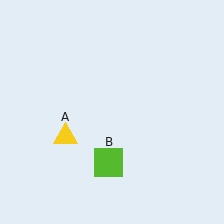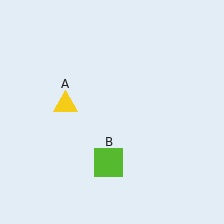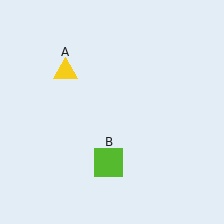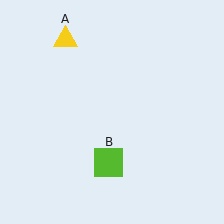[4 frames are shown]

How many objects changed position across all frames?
1 object changed position: yellow triangle (object A).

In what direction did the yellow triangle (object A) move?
The yellow triangle (object A) moved up.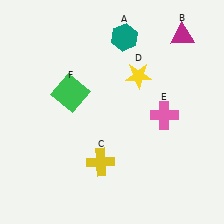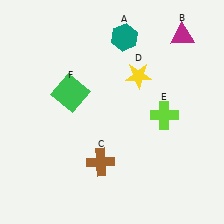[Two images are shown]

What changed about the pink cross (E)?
In Image 1, E is pink. In Image 2, it changed to lime.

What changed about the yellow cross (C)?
In Image 1, C is yellow. In Image 2, it changed to brown.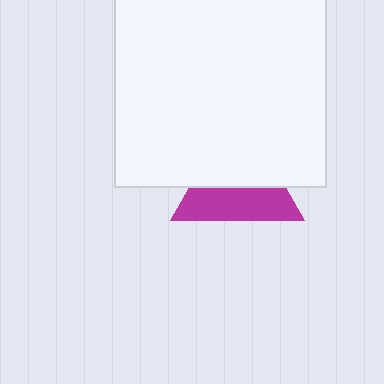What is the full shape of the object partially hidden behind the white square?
The partially hidden object is a magenta triangle.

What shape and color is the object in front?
The object in front is a white square.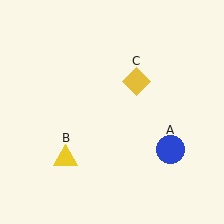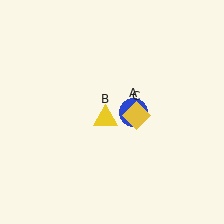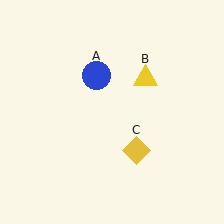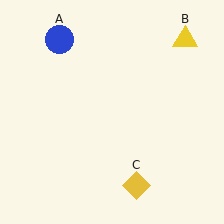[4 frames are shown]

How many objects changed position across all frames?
3 objects changed position: blue circle (object A), yellow triangle (object B), yellow diamond (object C).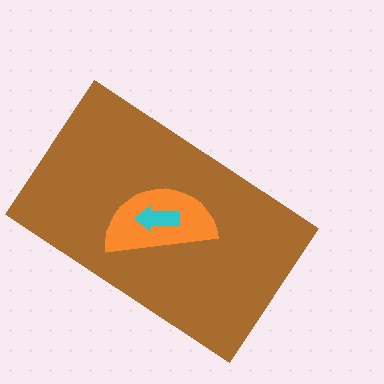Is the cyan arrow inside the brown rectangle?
Yes.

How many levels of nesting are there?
3.